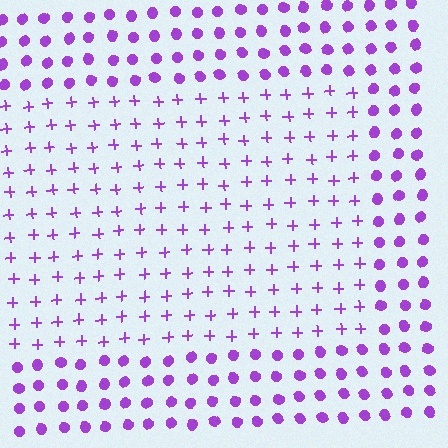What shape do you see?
I see a rectangle.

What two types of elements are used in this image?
The image uses plus signs inside the rectangle region and circles outside it.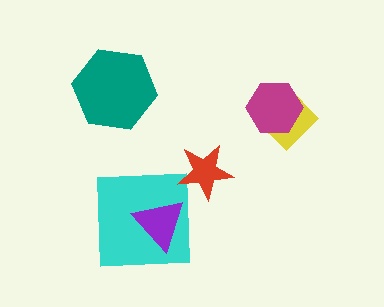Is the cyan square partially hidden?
Yes, it is partially covered by another shape.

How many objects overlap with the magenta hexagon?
1 object overlaps with the magenta hexagon.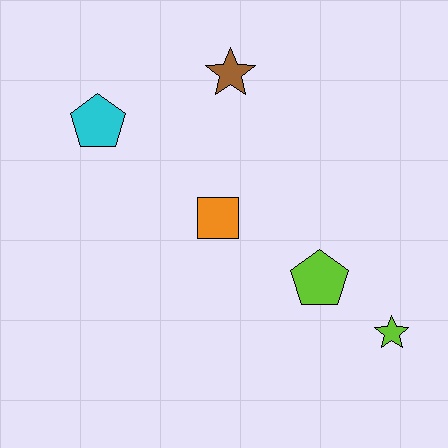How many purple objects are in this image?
There are no purple objects.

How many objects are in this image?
There are 5 objects.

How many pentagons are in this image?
There are 2 pentagons.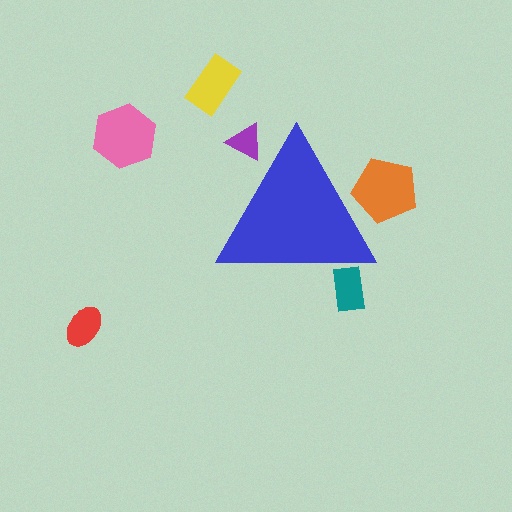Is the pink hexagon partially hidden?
No, the pink hexagon is fully visible.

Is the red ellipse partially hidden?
No, the red ellipse is fully visible.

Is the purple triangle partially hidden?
Yes, the purple triangle is partially hidden behind the blue triangle.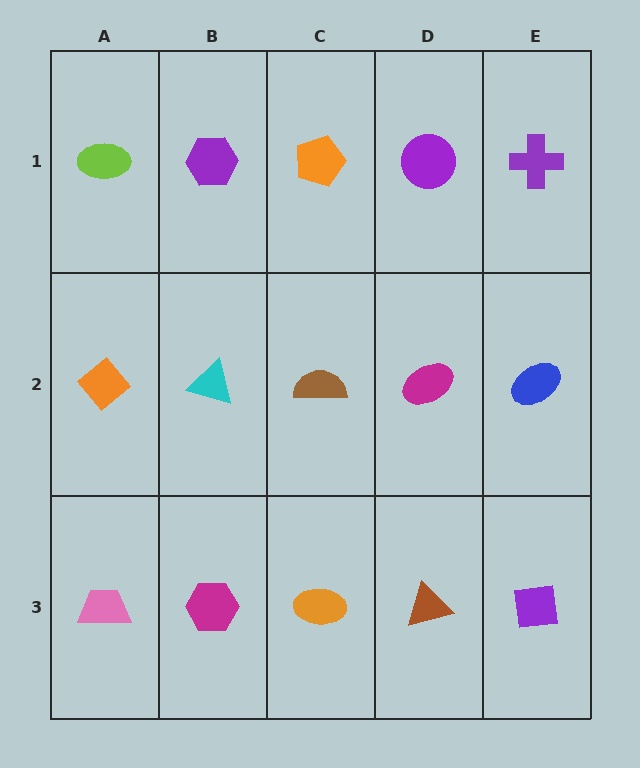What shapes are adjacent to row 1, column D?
A magenta ellipse (row 2, column D), an orange pentagon (row 1, column C), a purple cross (row 1, column E).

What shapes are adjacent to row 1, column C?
A brown semicircle (row 2, column C), a purple hexagon (row 1, column B), a purple circle (row 1, column D).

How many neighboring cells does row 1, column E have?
2.